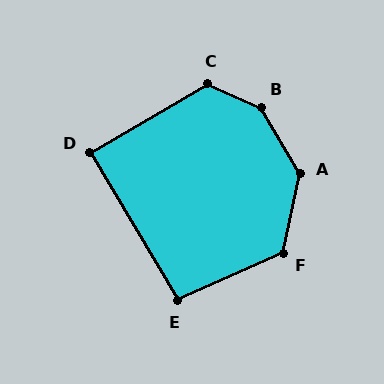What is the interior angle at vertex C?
Approximately 126 degrees (obtuse).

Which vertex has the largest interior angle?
B, at approximately 144 degrees.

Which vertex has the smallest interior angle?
D, at approximately 90 degrees.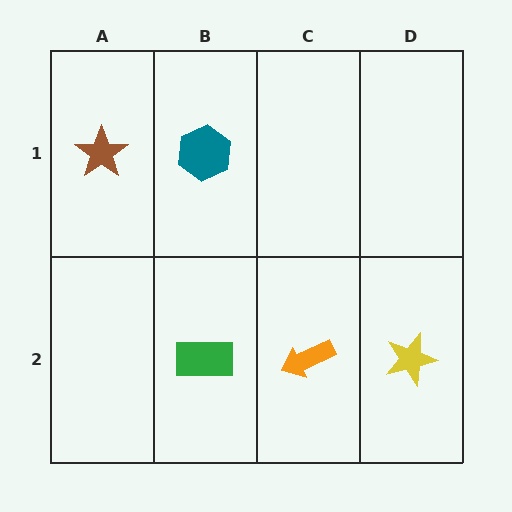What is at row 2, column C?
An orange arrow.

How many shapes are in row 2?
3 shapes.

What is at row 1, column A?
A brown star.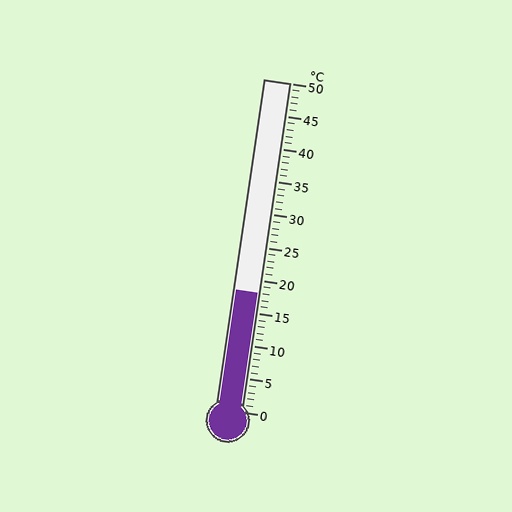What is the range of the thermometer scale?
The thermometer scale ranges from 0°C to 50°C.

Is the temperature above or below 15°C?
The temperature is above 15°C.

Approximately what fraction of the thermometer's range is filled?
The thermometer is filled to approximately 35% of its range.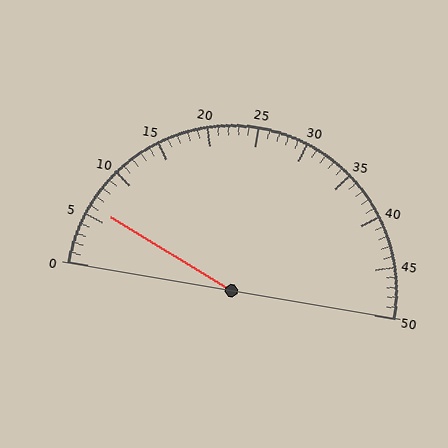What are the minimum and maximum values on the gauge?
The gauge ranges from 0 to 50.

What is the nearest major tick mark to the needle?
The nearest major tick mark is 5.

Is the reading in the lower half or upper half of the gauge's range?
The reading is in the lower half of the range (0 to 50).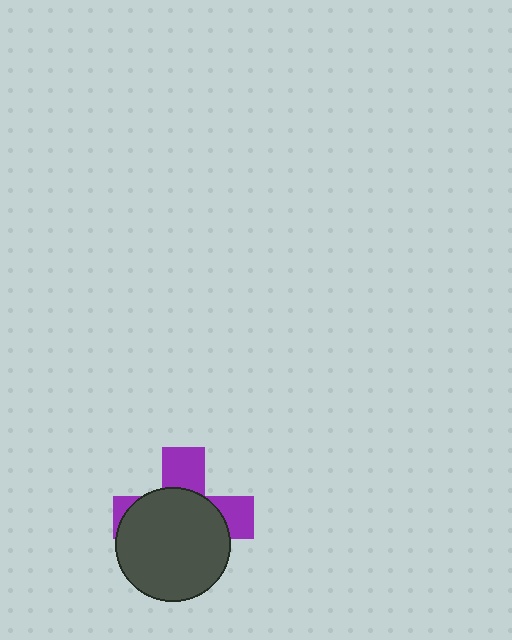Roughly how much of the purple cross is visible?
A small part of it is visible (roughly 36%).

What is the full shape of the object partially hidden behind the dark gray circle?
The partially hidden object is a purple cross.